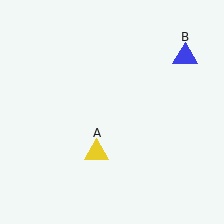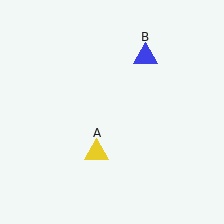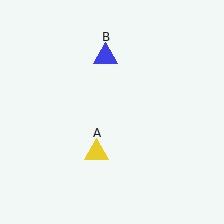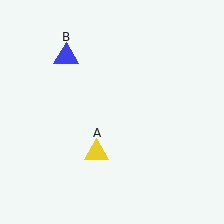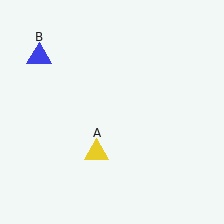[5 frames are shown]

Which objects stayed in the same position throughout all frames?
Yellow triangle (object A) remained stationary.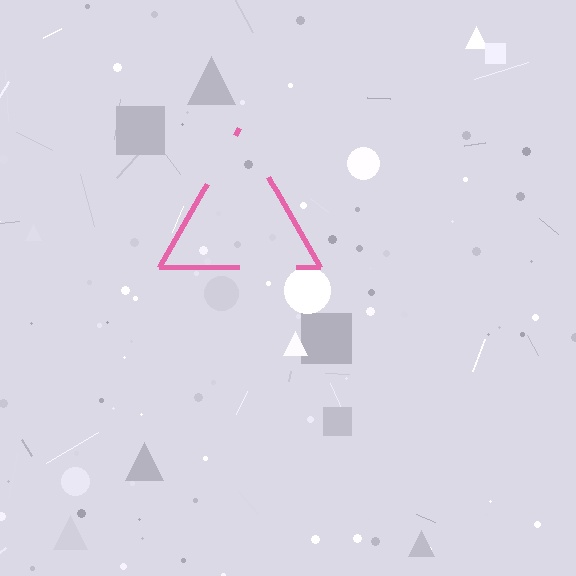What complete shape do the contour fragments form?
The contour fragments form a triangle.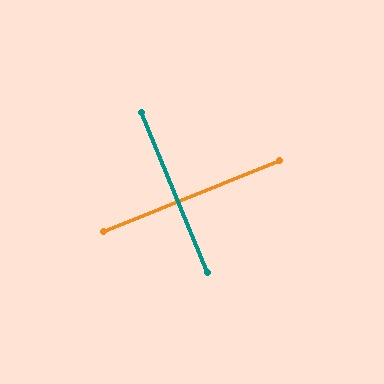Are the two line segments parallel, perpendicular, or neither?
Perpendicular — they meet at approximately 89°.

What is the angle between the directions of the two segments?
Approximately 89 degrees.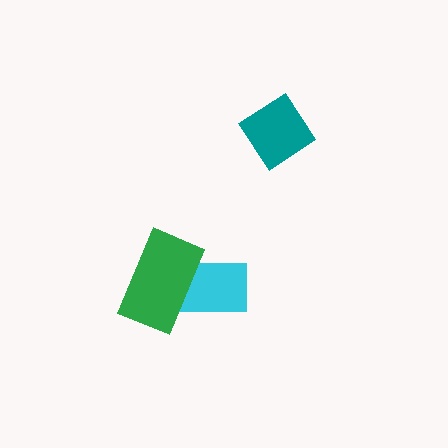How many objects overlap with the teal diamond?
0 objects overlap with the teal diamond.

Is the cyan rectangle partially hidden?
Yes, it is partially covered by another shape.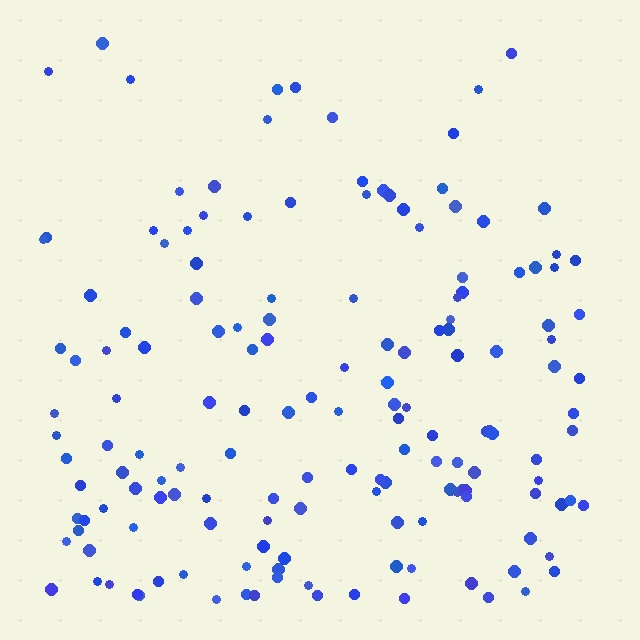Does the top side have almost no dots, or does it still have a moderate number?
Still a moderate number, just noticeably fewer than the bottom.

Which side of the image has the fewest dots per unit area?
The top.